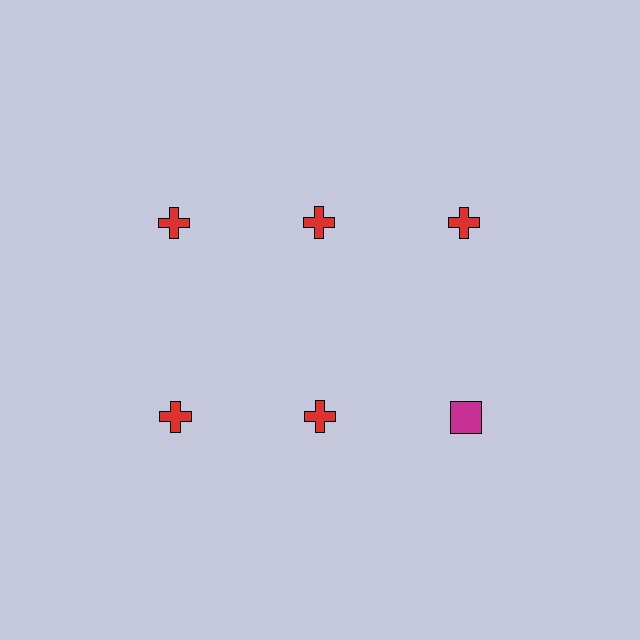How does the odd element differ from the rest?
It differs in both color (magenta instead of red) and shape (square instead of cross).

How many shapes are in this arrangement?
There are 6 shapes arranged in a grid pattern.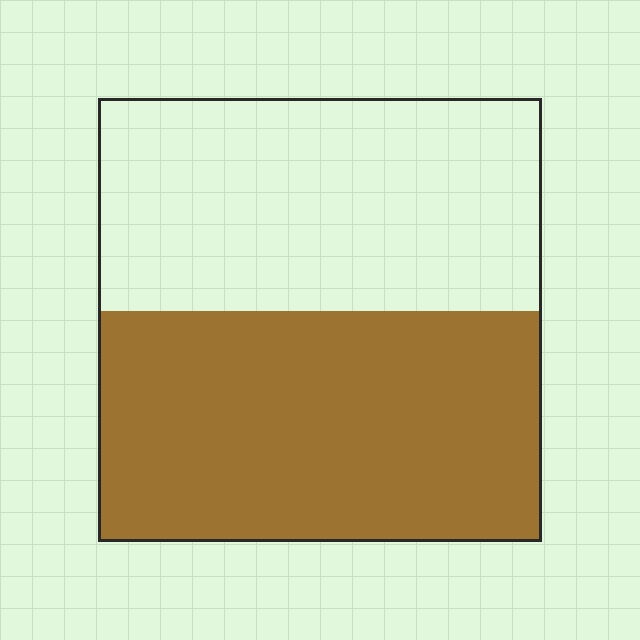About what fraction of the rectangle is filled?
About one half (1/2).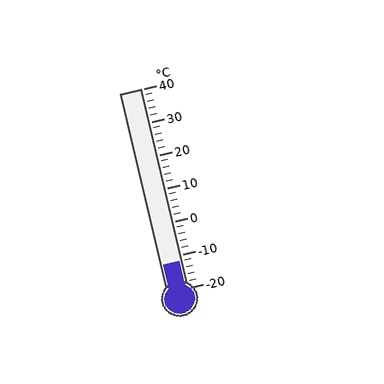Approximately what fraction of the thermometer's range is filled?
The thermometer is filled to approximately 15% of its range.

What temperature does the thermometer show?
The thermometer shows approximately -12°C.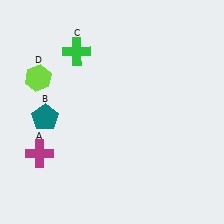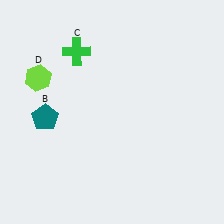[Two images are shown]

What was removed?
The magenta cross (A) was removed in Image 2.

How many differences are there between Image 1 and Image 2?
There is 1 difference between the two images.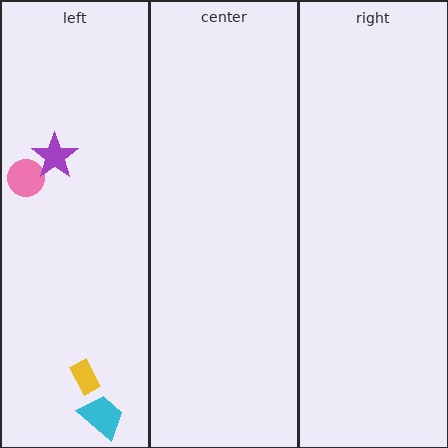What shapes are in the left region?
The pink circle, the yellow rectangle, the purple star, the cyan trapezoid.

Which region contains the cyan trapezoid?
The left region.